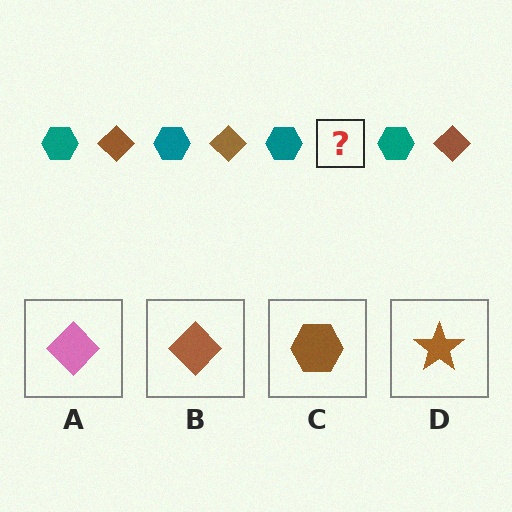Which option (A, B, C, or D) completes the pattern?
B.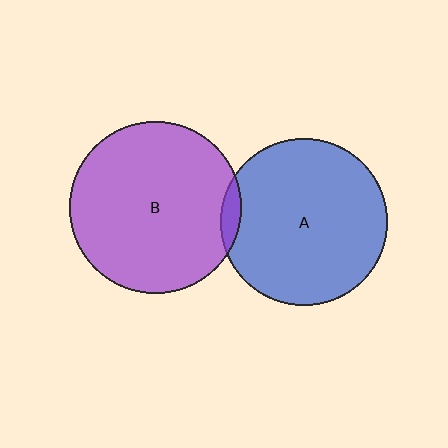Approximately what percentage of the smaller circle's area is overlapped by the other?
Approximately 5%.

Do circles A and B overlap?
Yes.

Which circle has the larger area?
Circle B (purple).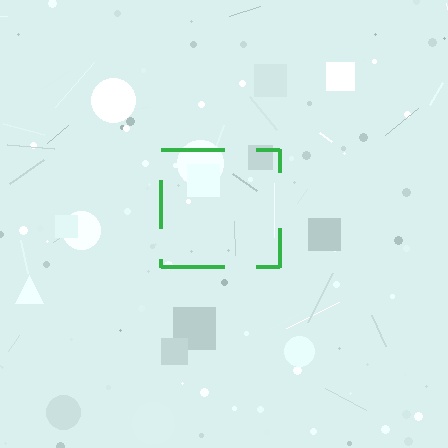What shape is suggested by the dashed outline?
The dashed outline suggests a square.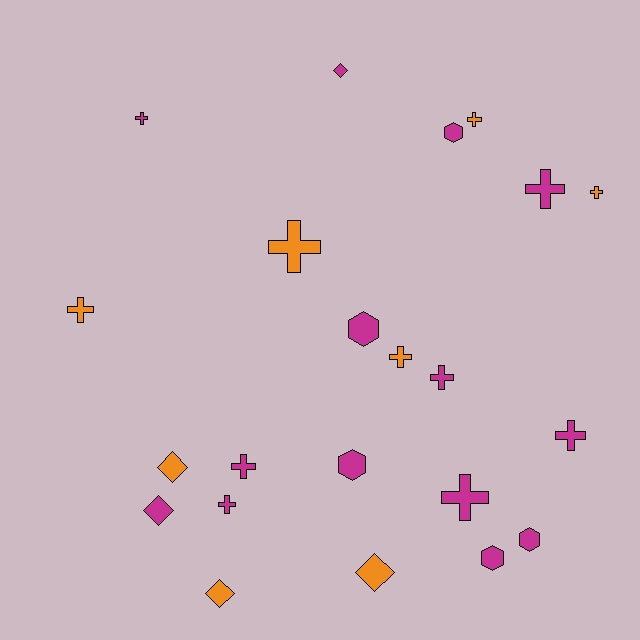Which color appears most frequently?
Magenta, with 14 objects.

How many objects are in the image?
There are 22 objects.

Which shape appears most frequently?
Cross, with 12 objects.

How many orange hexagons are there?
There are no orange hexagons.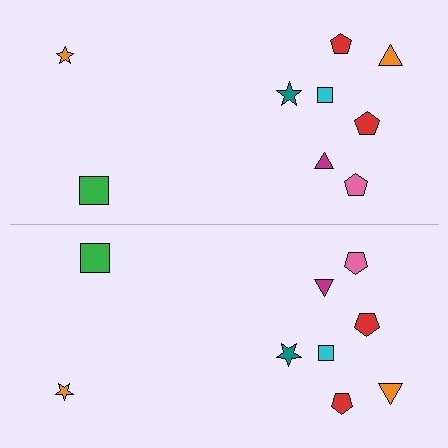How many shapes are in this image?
There are 18 shapes in this image.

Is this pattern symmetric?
Yes, this pattern has bilateral (reflection) symmetry.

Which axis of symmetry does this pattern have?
The pattern has a horizontal axis of symmetry running through the center of the image.